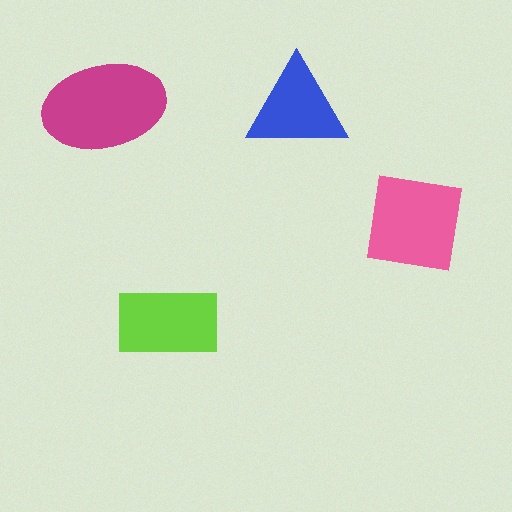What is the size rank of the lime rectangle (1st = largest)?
3rd.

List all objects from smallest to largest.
The blue triangle, the lime rectangle, the pink square, the magenta ellipse.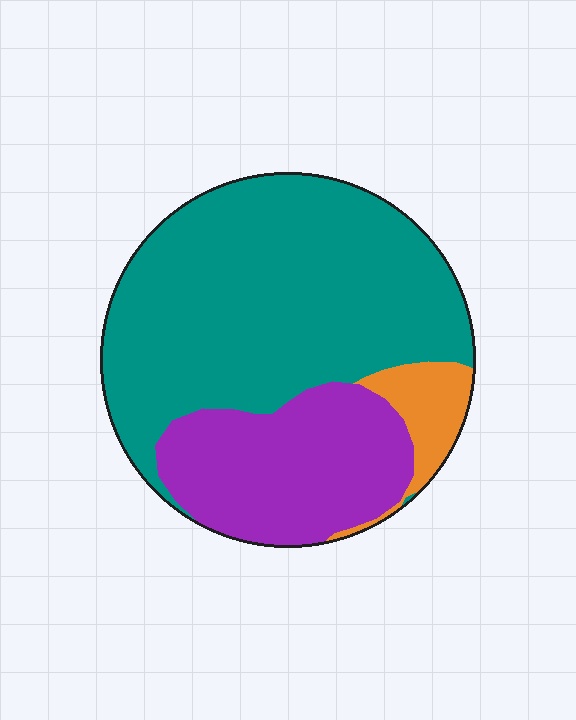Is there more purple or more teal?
Teal.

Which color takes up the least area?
Orange, at roughly 10%.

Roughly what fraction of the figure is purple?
Purple takes up between a quarter and a half of the figure.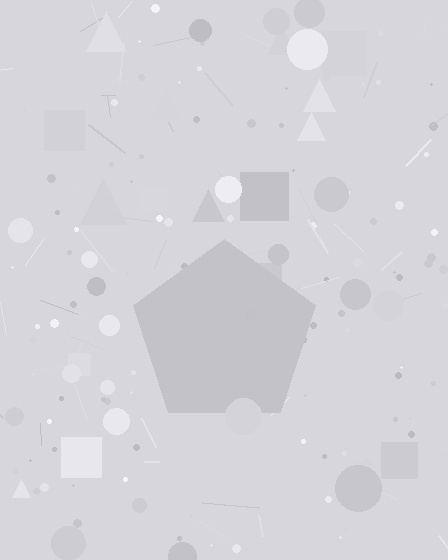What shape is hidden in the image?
A pentagon is hidden in the image.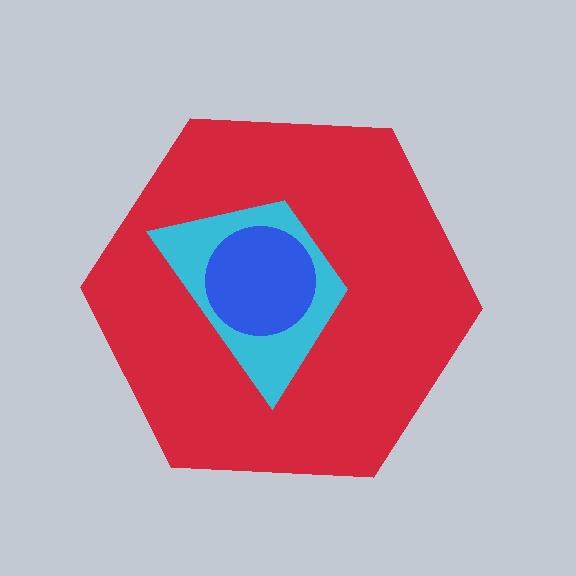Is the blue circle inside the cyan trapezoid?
Yes.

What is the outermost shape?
The red hexagon.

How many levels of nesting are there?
3.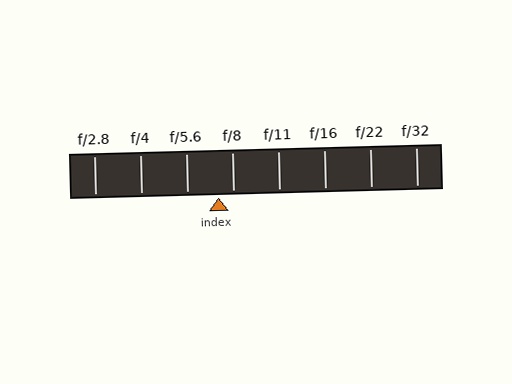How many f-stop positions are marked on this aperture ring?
There are 8 f-stop positions marked.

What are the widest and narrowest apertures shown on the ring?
The widest aperture shown is f/2.8 and the narrowest is f/32.